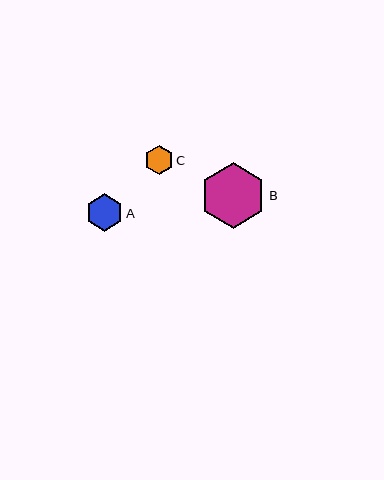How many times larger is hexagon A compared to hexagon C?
Hexagon A is approximately 1.3 times the size of hexagon C.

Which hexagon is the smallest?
Hexagon C is the smallest with a size of approximately 28 pixels.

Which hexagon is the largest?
Hexagon B is the largest with a size of approximately 66 pixels.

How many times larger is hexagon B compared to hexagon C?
Hexagon B is approximately 2.3 times the size of hexagon C.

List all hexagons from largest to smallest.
From largest to smallest: B, A, C.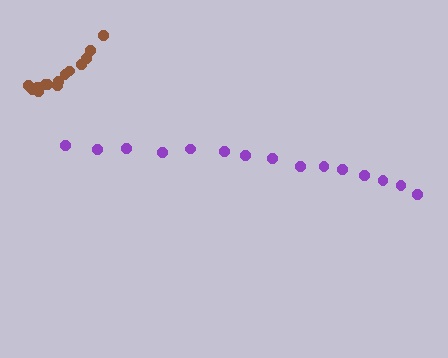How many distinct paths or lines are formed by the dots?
There are 2 distinct paths.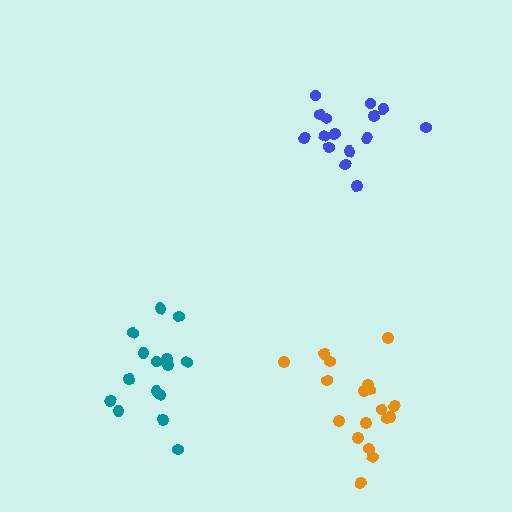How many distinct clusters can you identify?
There are 3 distinct clusters.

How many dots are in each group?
Group 1: 18 dots, Group 2: 15 dots, Group 3: 15 dots (48 total).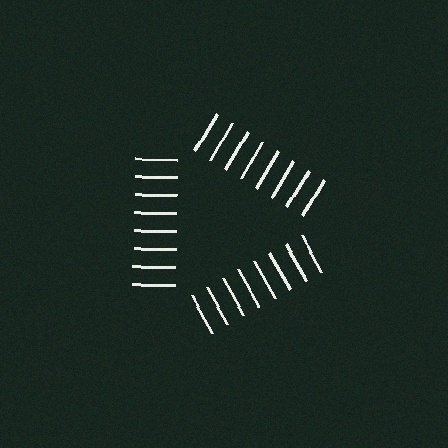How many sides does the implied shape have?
3 sides — the line-ends trace a triangle.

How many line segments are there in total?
24 — 8 along each of the 3 edges.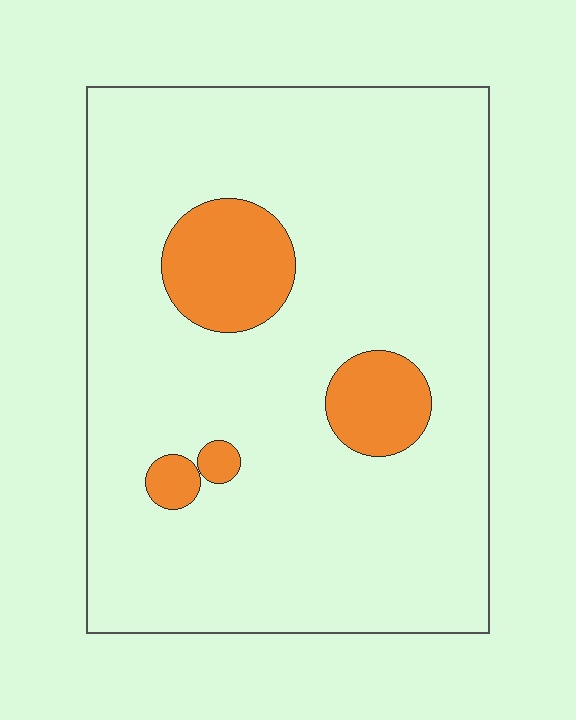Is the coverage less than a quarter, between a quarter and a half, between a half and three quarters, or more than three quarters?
Less than a quarter.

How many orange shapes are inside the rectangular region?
4.